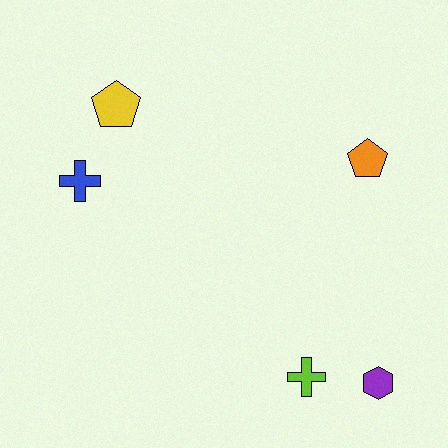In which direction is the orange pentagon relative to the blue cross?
The orange pentagon is to the right of the blue cross.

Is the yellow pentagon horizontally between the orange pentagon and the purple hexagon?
No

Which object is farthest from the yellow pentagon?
The purple hexagon is farthest from the yellow pentagon.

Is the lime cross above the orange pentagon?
No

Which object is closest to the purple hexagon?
The lime cross is closest to the purple hexagon.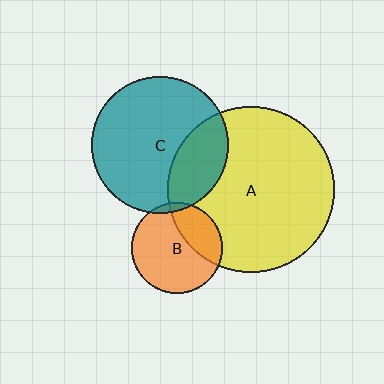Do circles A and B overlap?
Yes.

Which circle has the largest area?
Circle A (yellow).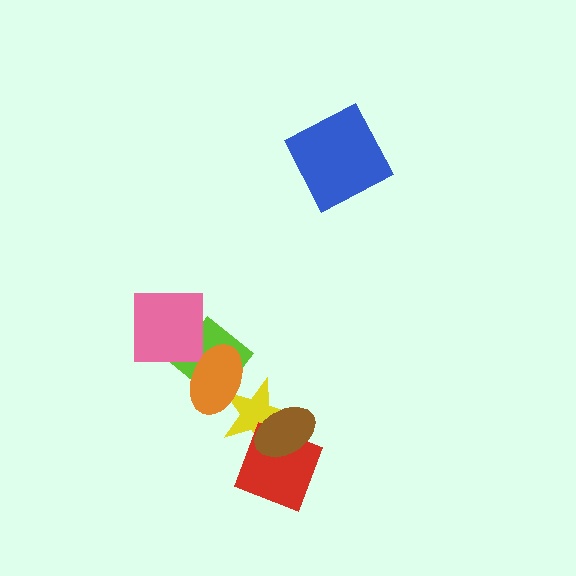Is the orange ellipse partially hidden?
No, no other shape covers it.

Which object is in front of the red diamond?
The brown ellipse is in front of the red diamond.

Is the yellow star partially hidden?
Yes, it is partially covered by another shape.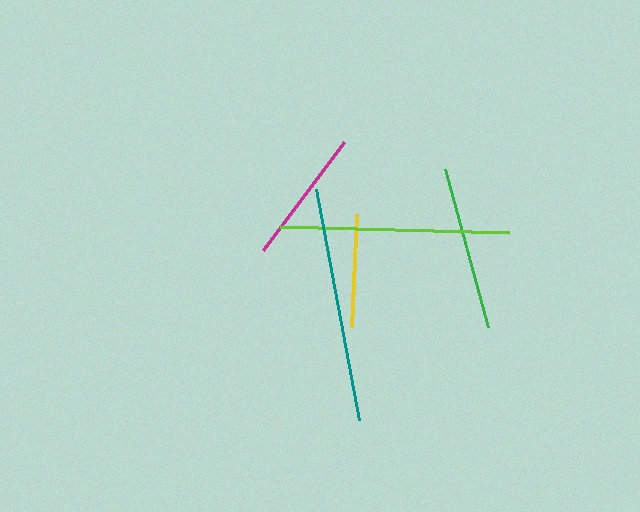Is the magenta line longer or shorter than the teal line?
The teal line is longer than the magenta line.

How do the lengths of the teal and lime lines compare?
The teal and lime lines are approximately the same length.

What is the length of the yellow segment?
The yellow segment is approximately 113 pixels long.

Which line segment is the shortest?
The yellow line is the shortest at approximately 113 pixels.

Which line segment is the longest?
The teal line is the longest at approximately 235 pixels.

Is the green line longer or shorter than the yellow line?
The green line is longer than the yellow line.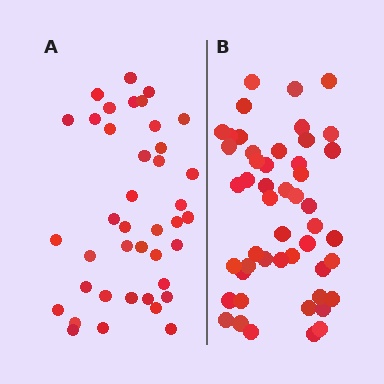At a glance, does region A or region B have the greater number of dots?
Region B (the right region) has more dots.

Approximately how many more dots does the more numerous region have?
Region B has roughly 8 or so more dots than region A.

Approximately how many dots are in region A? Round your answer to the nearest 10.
About 40 dots.